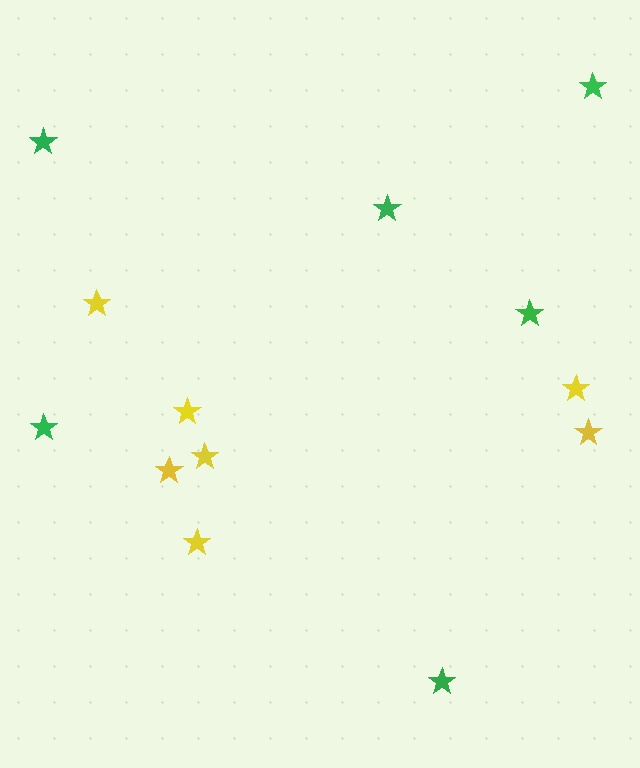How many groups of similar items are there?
There are 2 groups: one group of green stars (6) and one group of yellow stars (7).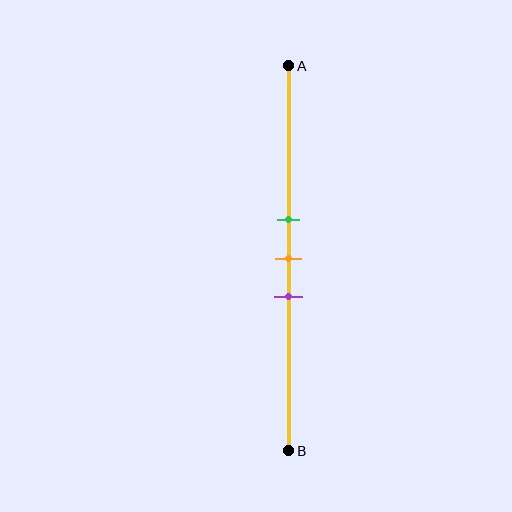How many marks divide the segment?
There are 3 marks dividing the segment.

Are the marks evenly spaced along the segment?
Yes, the marks are approximately evenly spaced.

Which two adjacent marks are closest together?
The green and orange marks are the closest adjacent pair.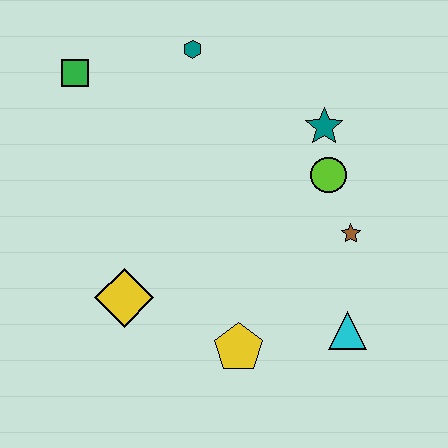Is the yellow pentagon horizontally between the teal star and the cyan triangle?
No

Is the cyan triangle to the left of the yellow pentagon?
No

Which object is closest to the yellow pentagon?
The cyan triangle is closest to the yellow pentagon.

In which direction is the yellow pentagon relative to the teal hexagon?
The yellow pentagon is below the teal hexagon.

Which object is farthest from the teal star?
The yellow diamond is farthest from the teal star.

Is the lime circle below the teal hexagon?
Yes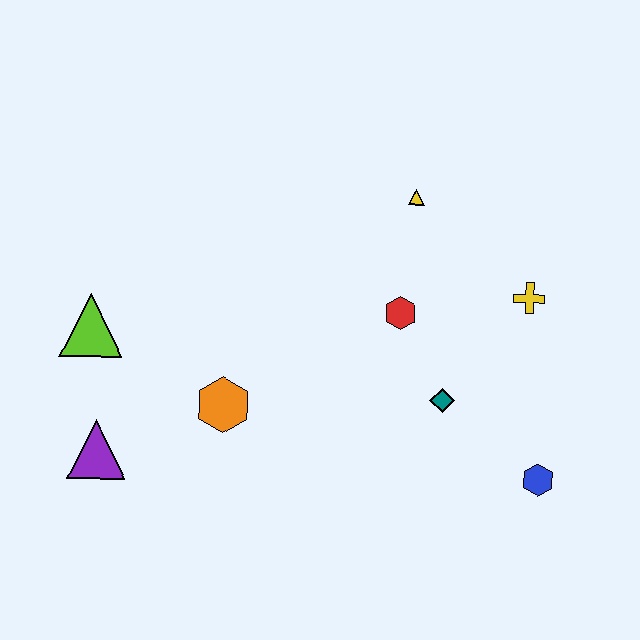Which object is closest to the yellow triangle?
The red hexagon is closest to the yellow triangle.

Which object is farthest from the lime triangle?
The blue hexagon is farthest from the lime triangle.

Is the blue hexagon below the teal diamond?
Yes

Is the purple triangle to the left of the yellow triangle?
Yes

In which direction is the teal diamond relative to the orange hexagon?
The teal diamond is to the right of the orange hexagon.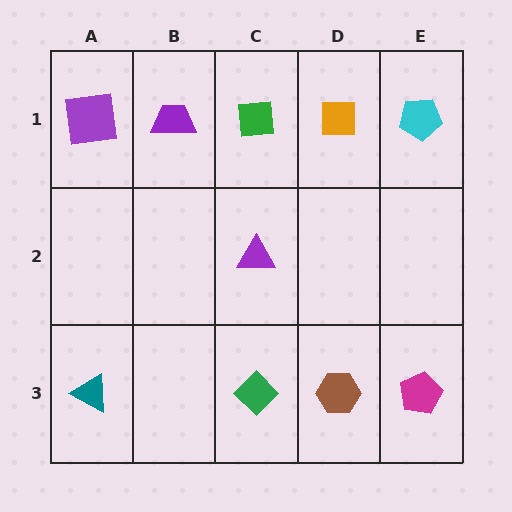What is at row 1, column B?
A purple trapezoid.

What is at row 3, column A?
A teal triangle.